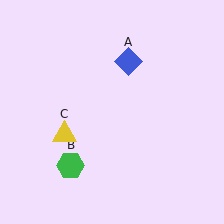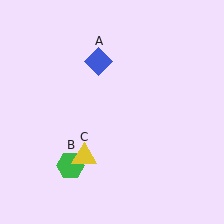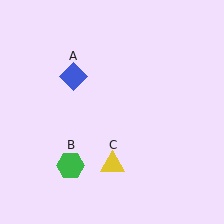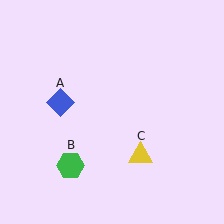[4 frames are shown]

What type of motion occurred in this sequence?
The blue diamond (object A), yellow triangle (object C) rotated counterclockwise around the center of the scene.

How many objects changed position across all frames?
2 objects changed position: blue diamond (object A), yellow triangle (object C).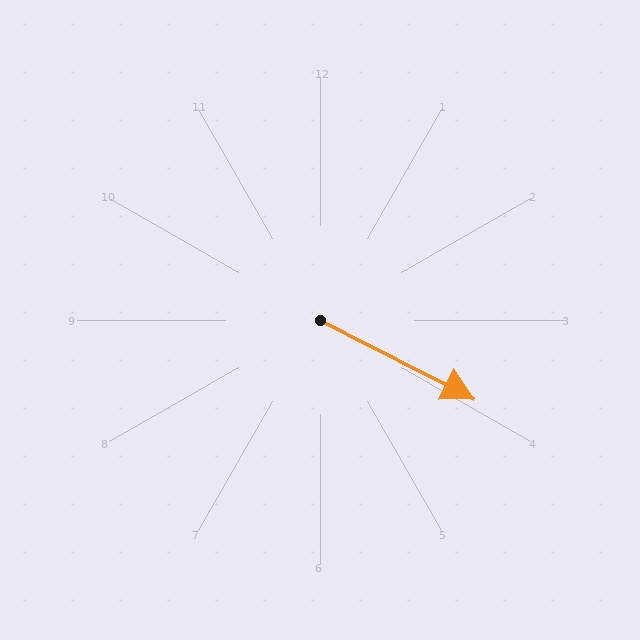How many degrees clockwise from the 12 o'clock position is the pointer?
Approximately 117 degrees.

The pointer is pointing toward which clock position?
Roughly 4 o'clock.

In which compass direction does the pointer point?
Southeast.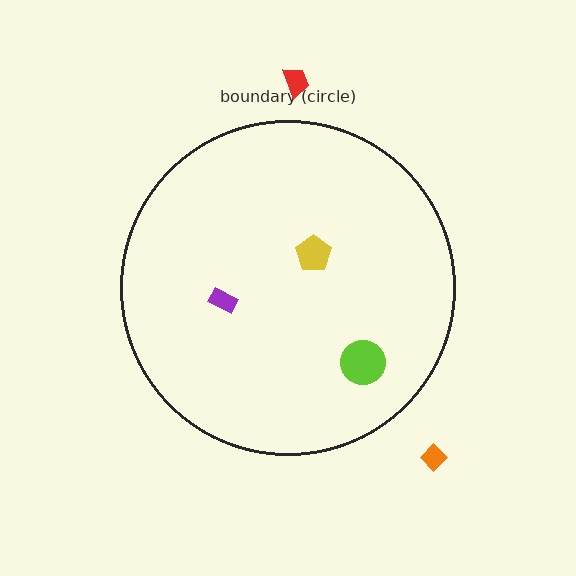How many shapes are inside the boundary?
3 inside, 2 outside.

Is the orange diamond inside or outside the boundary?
Outside.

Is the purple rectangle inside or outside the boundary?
Inside.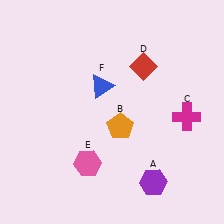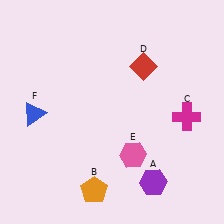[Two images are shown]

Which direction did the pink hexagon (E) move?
The pink hexagon (E) moved right.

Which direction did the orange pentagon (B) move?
The orange pentagon (B) moved down.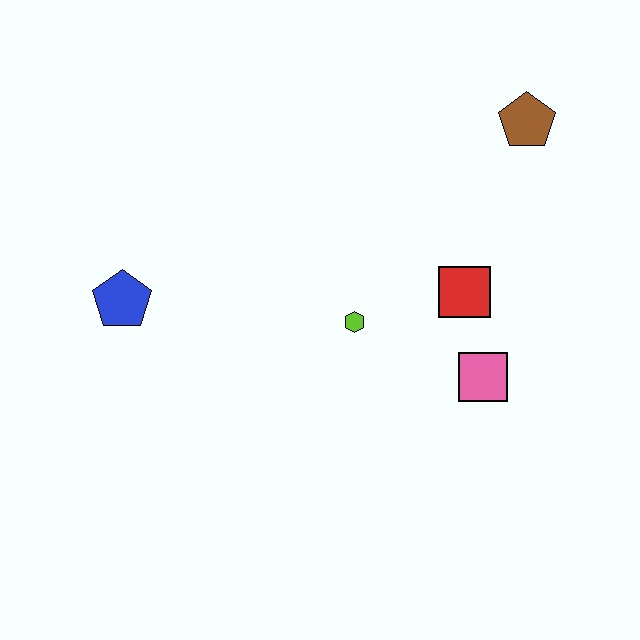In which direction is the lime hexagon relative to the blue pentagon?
The lime hexagon is to the right of the blue pentagon.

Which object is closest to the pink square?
The red square is closest to the pink square.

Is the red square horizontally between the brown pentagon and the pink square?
No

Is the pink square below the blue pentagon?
Yes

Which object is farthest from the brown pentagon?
The blue pentagon is farthest from the brown pentagon.